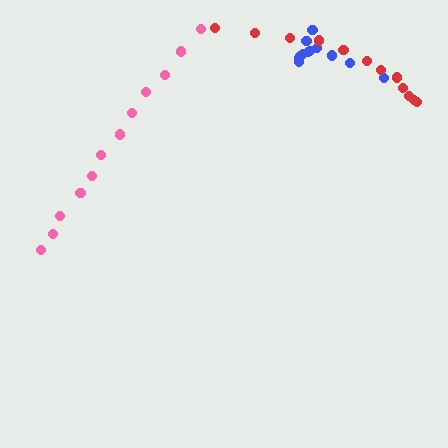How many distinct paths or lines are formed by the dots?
There are 3 distinct paths.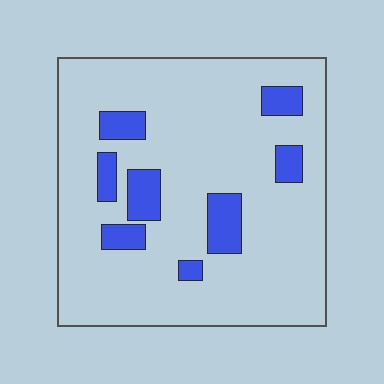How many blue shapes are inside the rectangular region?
8.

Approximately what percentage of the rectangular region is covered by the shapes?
Approximately 15%.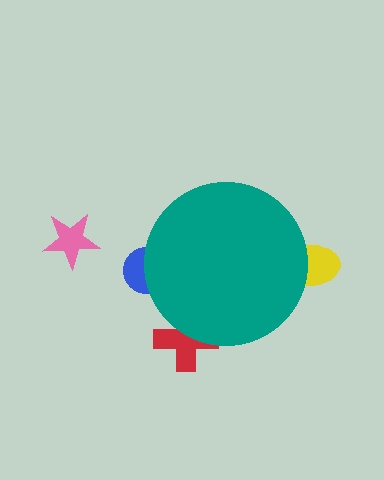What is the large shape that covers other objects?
A teal circle.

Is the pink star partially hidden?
No, the pink star is fully visible.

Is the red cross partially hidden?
Yes, the red cross is partially hidden behind the teal circle.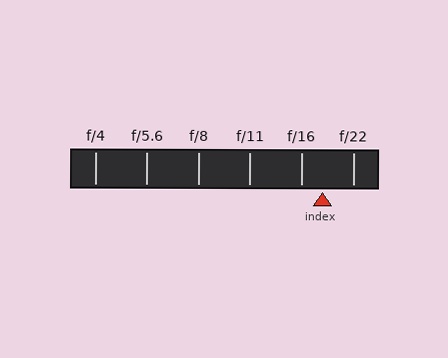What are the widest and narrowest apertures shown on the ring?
The widest aperture shown is f/4 and the narrowest is f/22.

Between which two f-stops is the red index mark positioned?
The index mark is between f/16 and f/22.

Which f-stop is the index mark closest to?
The index mark is closest to f/16.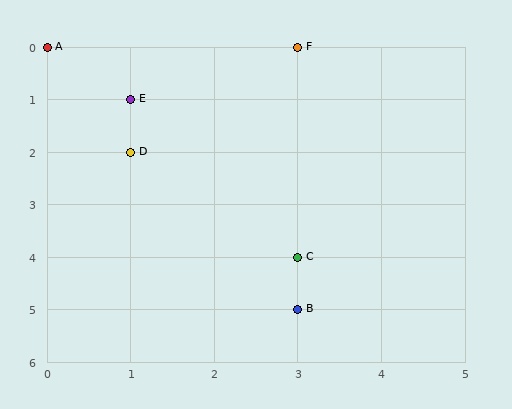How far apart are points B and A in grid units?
Points B and A are 3 columns and 5 rows apart (about 5.8 grid units diagonally).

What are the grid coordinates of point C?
Point C is at grid coordinates (3, 4).